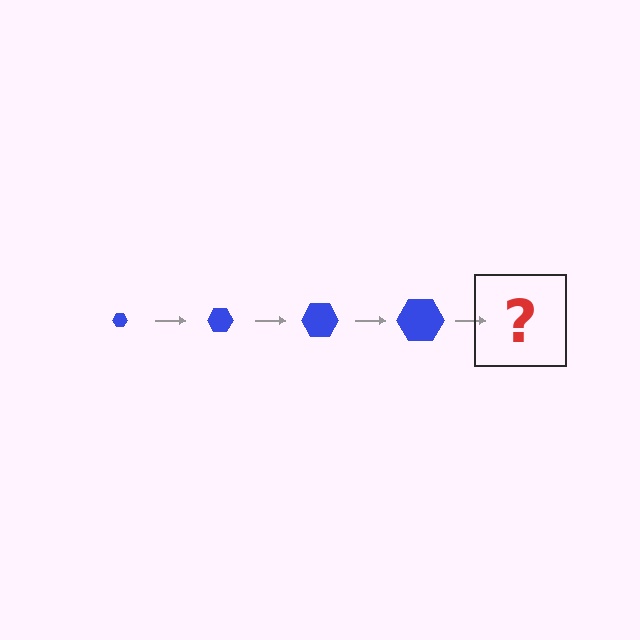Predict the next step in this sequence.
The next step is a blue hexagon, larger than the previous one.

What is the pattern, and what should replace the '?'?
The pattern is that the hexagon gets progressively larger each step. The '?' should be a blue hexagon, larger than the previous one.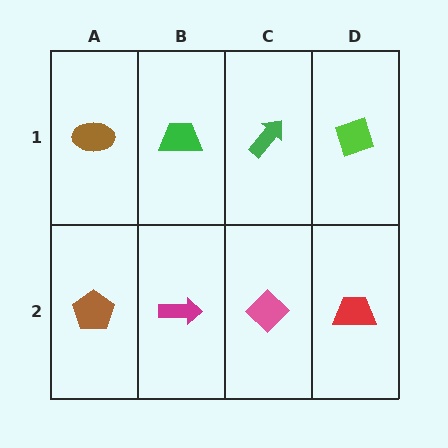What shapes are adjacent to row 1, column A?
A brown pentagon (row 2, column A), a green trapezoid (row 1, column B).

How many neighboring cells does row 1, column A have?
2.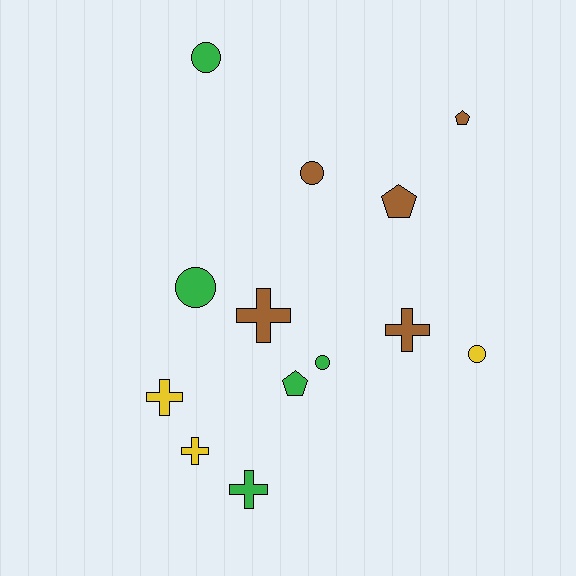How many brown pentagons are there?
There are 2 brown pentagons.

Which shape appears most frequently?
Cross, with 5 objects.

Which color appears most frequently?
Green, with 5 objects.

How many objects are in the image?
There are 13 objects.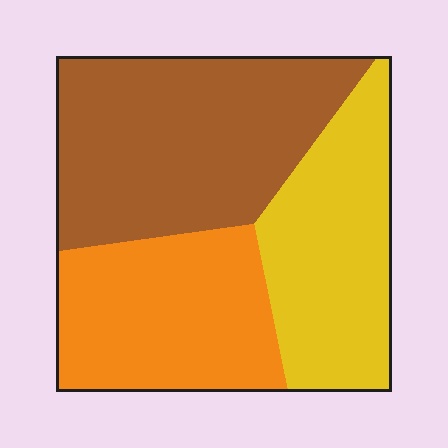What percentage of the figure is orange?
Orange takes up between a sixth and a third of the figure.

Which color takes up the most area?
Brown, at roughly 40%.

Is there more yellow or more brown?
Brown.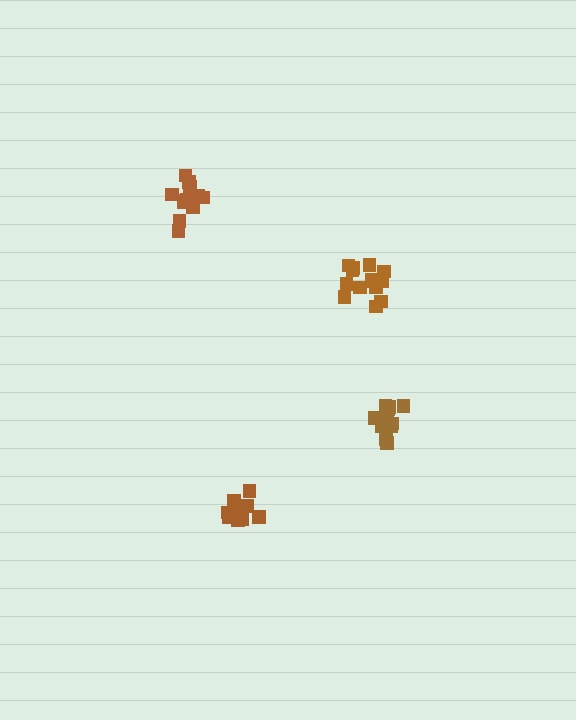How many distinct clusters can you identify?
There are 4 distinct clusters.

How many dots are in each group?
Group 1: 14 dots, Group 2: 13 dots, Group 3: 14 dots, Group 4: 11 dots (52 total).